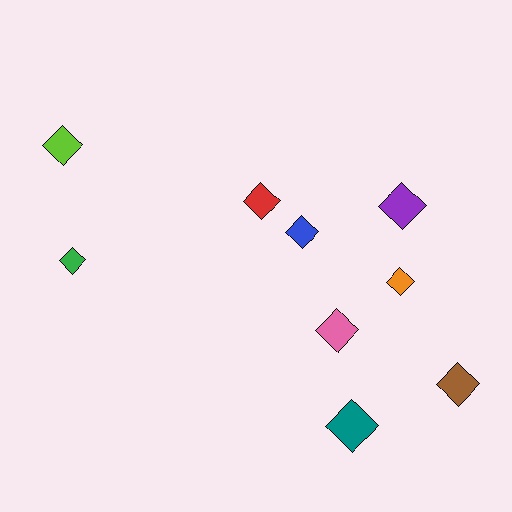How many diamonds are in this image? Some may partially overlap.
There are 9 diamonds.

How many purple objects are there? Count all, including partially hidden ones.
There is 1 purple object.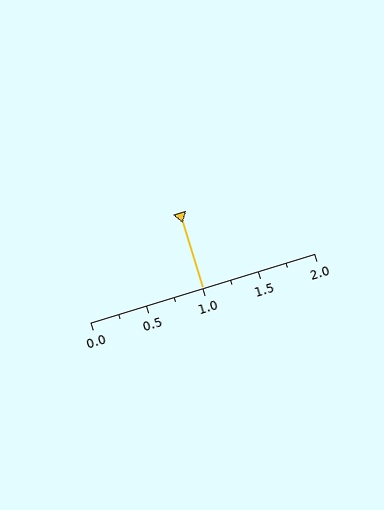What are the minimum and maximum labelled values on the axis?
The axis runs from 0.0 to 2.0.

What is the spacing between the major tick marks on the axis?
The major ticks are spaced 0.5 apart.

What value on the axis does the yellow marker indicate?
The marker indicates approximately 1.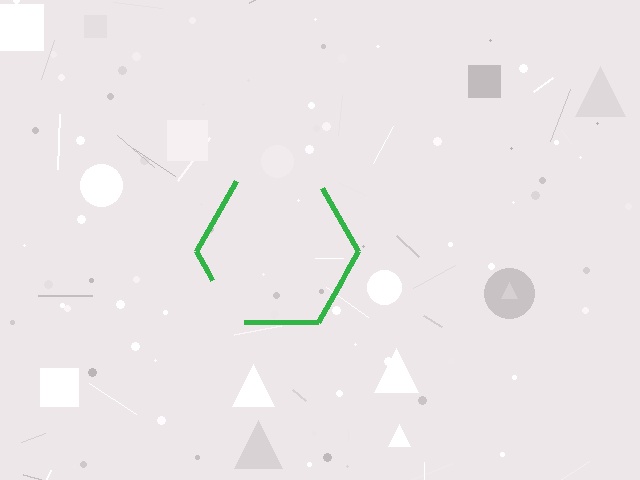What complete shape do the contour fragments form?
The contour fragments form a hexagon.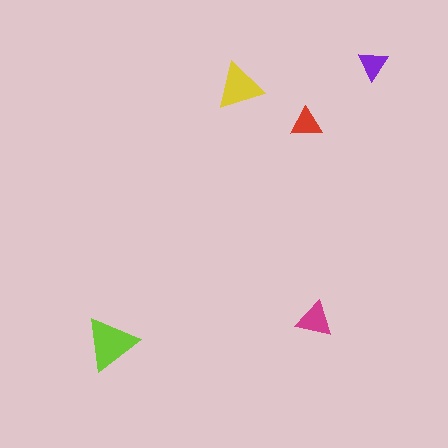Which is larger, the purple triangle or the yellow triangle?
The yellow one.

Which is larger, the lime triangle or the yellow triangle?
The lime one.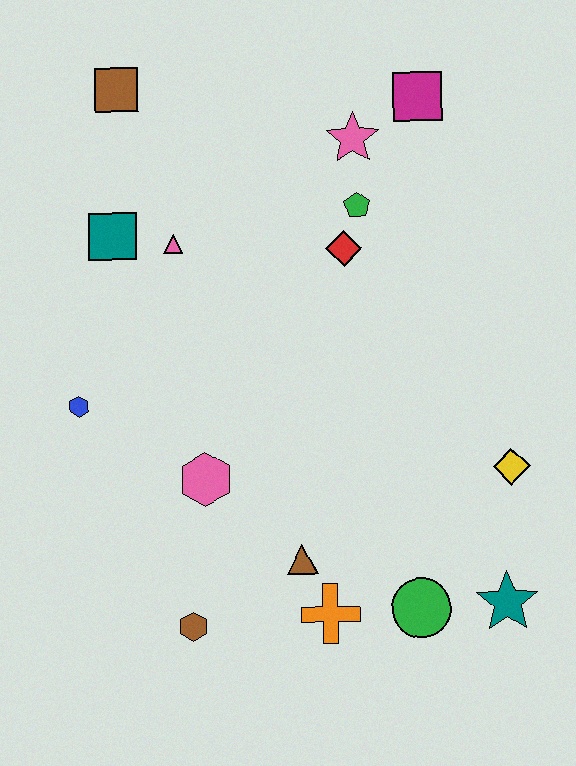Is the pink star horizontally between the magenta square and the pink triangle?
Yes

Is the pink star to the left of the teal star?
Yes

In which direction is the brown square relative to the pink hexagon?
The brown square is above the pink hexagon.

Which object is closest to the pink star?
The green pentagon is closest to the pink star.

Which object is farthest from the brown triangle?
The brown square is farthest from the brown triangle.